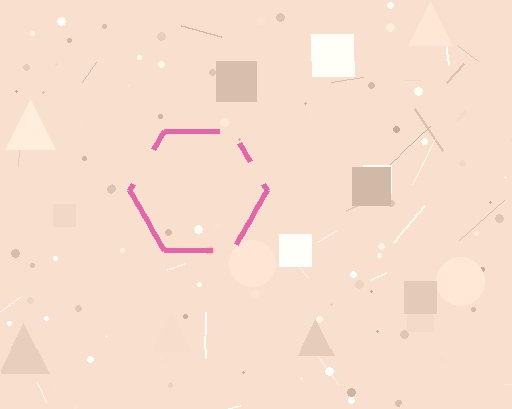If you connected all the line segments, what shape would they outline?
They would outline a hexagon.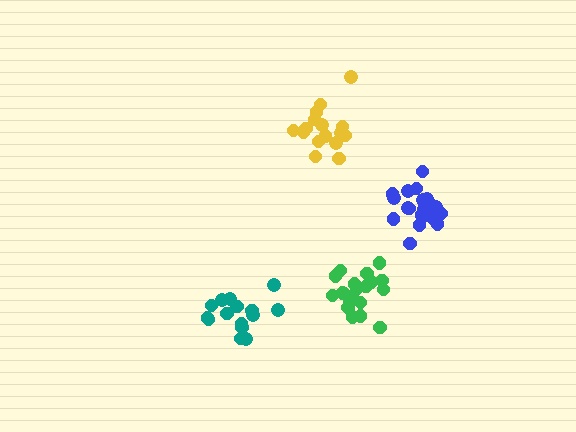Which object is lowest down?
The teal cluster is bottommost.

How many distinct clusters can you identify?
There are 4 distinct clusters.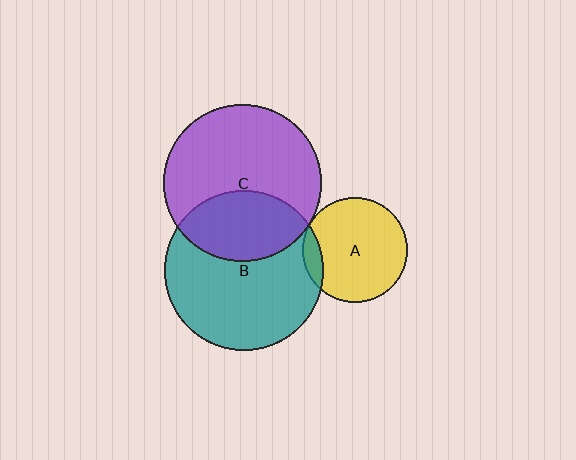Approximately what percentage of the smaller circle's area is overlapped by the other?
Approximately 5%.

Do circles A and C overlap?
Yes.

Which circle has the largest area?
Circle B (teal).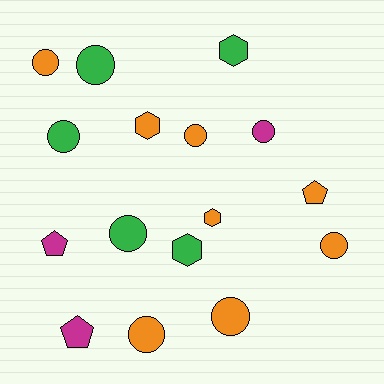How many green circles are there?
There are 3 green circles.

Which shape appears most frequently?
Circle, with 9 objects.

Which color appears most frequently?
Orange, with 8 objects.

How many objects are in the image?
There are 16 objects.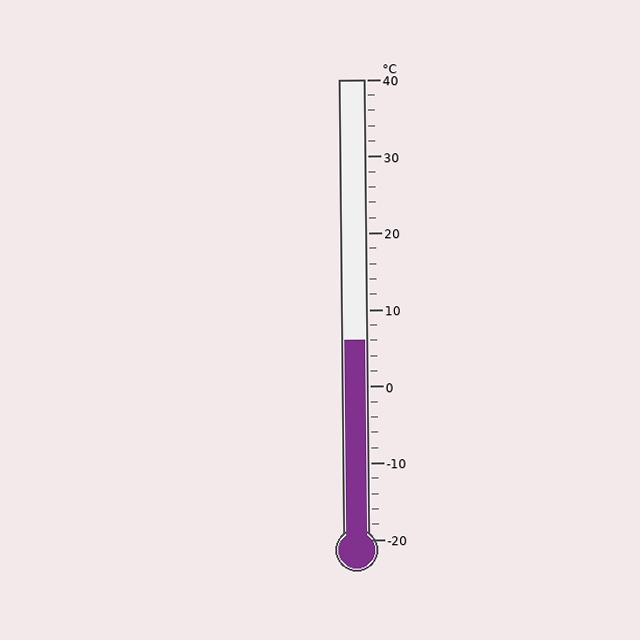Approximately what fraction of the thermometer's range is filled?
The thermometer is filled to approximately 45% of its range.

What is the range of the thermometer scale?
The thermometer scale ranges from -20°C to 40°C.